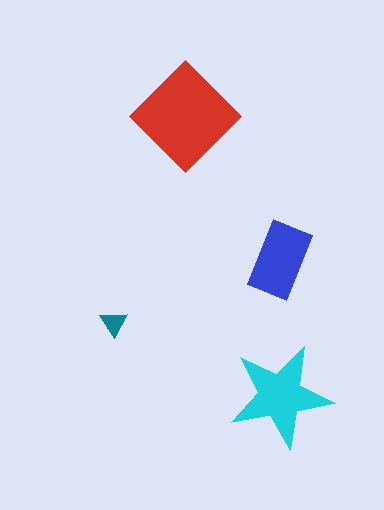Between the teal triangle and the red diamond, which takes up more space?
The red diamond.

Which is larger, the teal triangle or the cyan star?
The cyan star.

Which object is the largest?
The red diamond.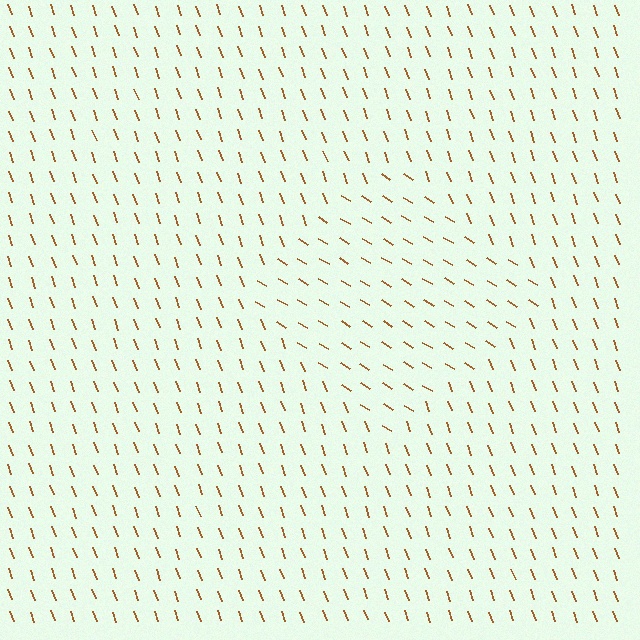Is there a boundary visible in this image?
Yes, there is a texture boundary formed by a change in line orientation.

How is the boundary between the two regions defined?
The boundary is defined purely by a change in line orientation (approximately 39 degrees difference). All lines are the same color and thickness.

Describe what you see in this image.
The image is filled with small brown line segments. A diamond region in the image has lines oriented differently from the surrounding lines, creating a visible texture boundary.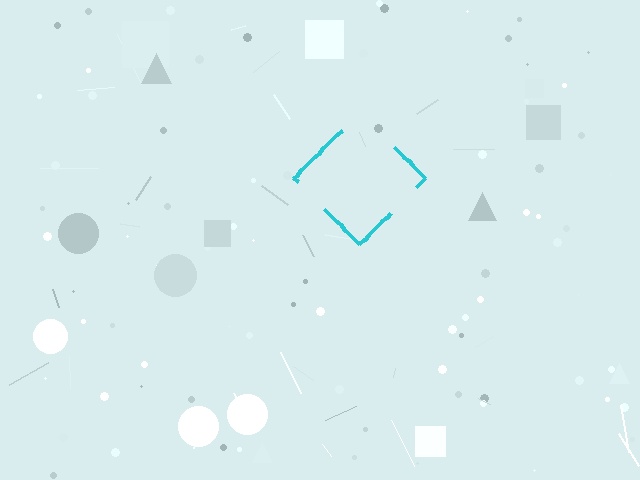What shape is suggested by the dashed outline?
The dashed outline suggests a diamond.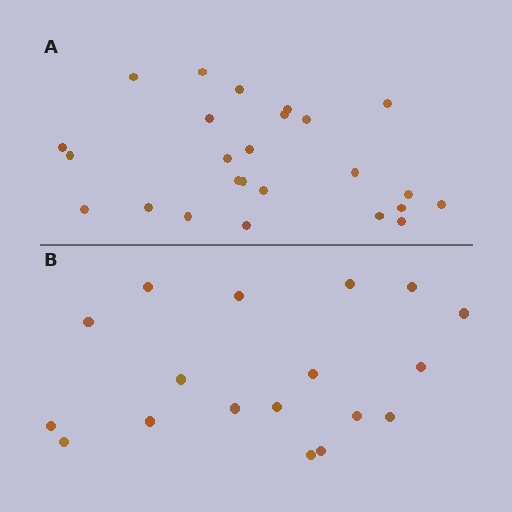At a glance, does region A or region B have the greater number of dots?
Region A (the top region) has more dots.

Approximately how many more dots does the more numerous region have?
Region A has roughly 8 or so more dots than region B.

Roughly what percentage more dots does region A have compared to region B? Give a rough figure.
About 40% more.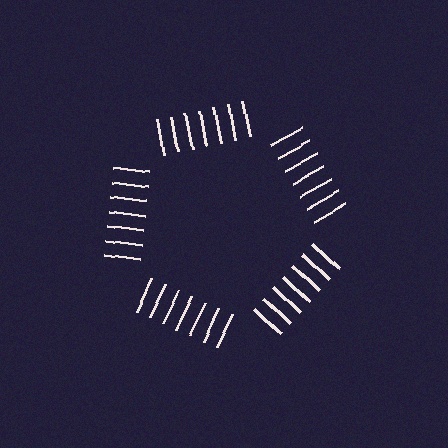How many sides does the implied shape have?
5 sides — the line-ends trace a pentagon.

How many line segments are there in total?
35 — 7 along each of the 5 edges.